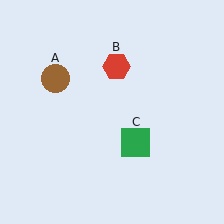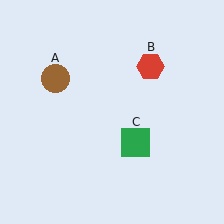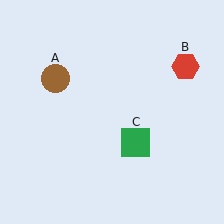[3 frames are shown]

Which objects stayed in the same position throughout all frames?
Brown circle (object A) and green square (object C) remained stationary.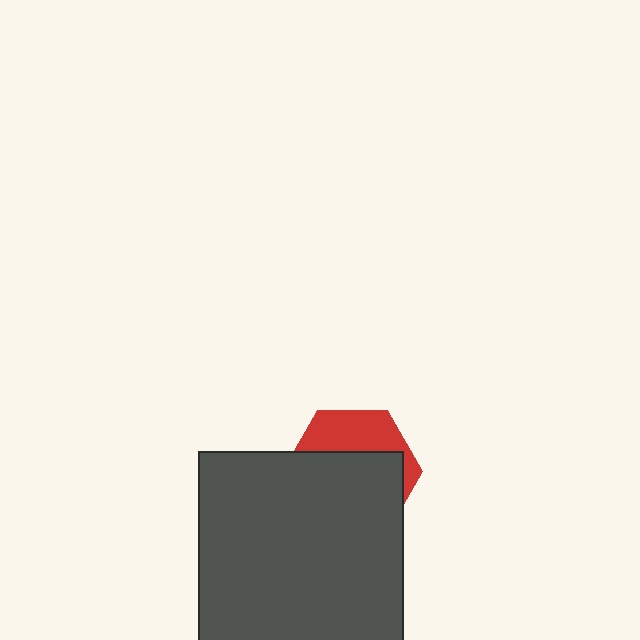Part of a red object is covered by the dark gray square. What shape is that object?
It is a hexagon.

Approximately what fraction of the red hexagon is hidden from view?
Roughly 65% of the red hexagon is hidden behind the dark gray square.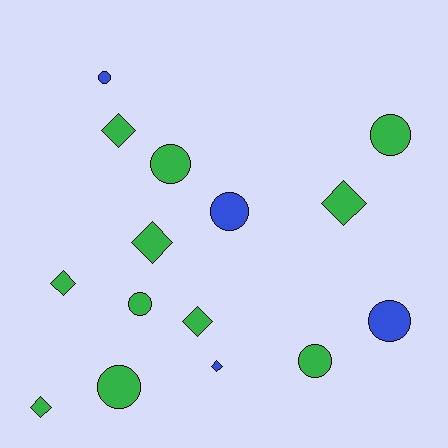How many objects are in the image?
There are 15 objects.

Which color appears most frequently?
Green, with 11 objects.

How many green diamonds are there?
There are 6 green diamonds.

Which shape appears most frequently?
Circle, with 8 objects.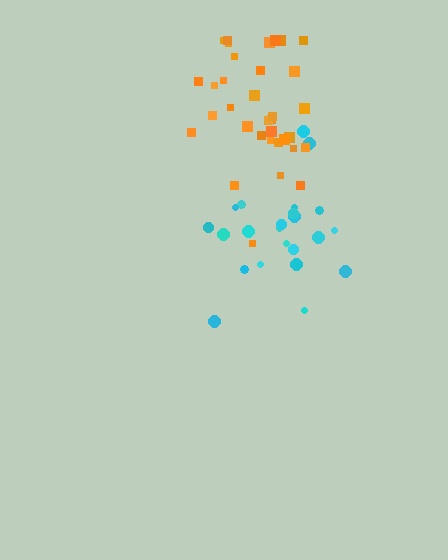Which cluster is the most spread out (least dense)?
Cyan.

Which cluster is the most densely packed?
Orange.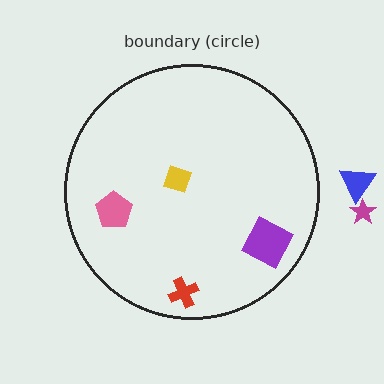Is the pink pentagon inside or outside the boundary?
Inside.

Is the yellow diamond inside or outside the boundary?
Inside.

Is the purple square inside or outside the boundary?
Inside.